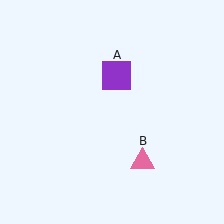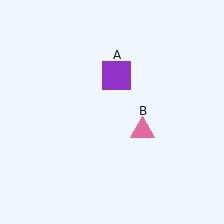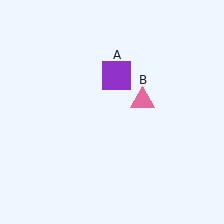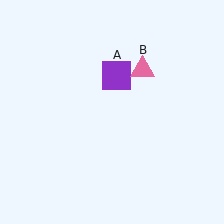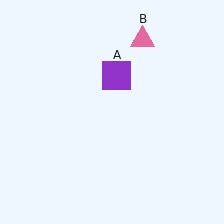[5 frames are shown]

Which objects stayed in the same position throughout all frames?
Purple square (object A) remained stationary.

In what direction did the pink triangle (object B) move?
The pink triangle (object B) moved up.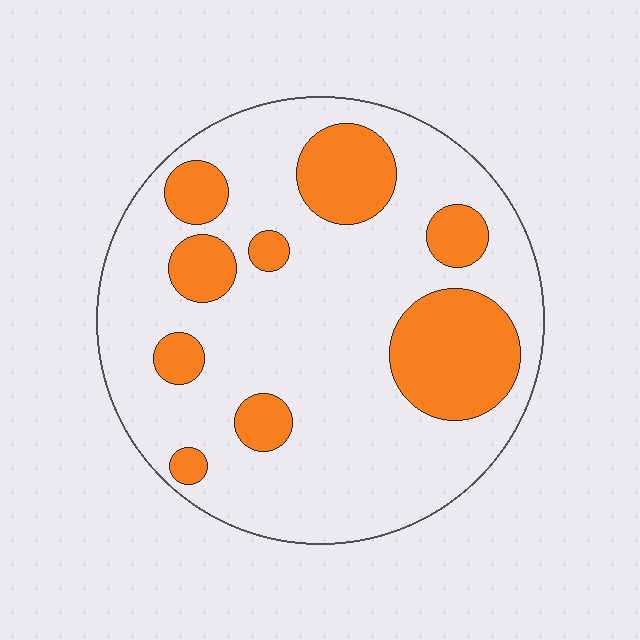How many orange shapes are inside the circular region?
9.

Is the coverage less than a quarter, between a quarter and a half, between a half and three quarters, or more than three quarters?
Less than a quarter.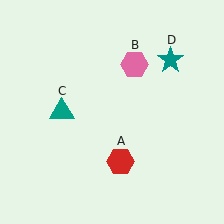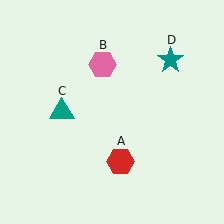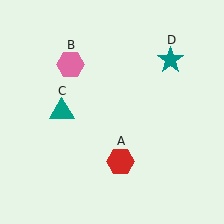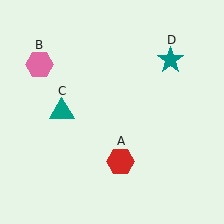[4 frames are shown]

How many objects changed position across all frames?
1 object changed position: pink hexagon (object B).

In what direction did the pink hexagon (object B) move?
The pink hexagon (object B) moved left.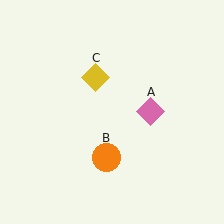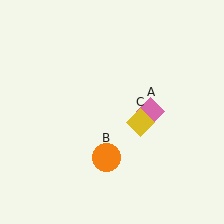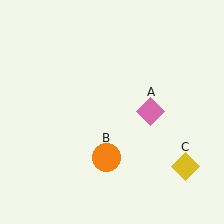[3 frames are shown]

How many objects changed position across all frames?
1 object changed position: yellow diamond (object C).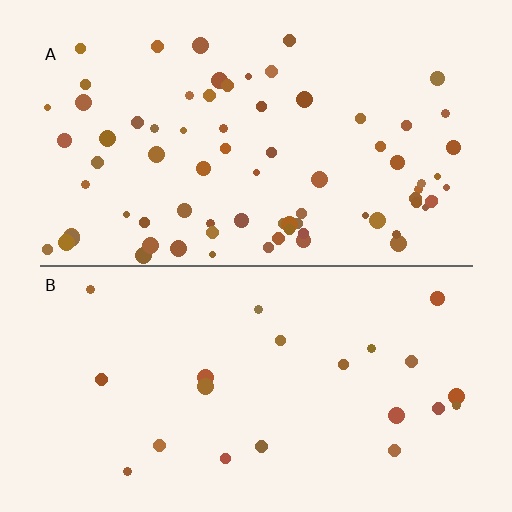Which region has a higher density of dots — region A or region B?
A (the top).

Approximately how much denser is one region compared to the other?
Approximately 3.5× — region A over region B.